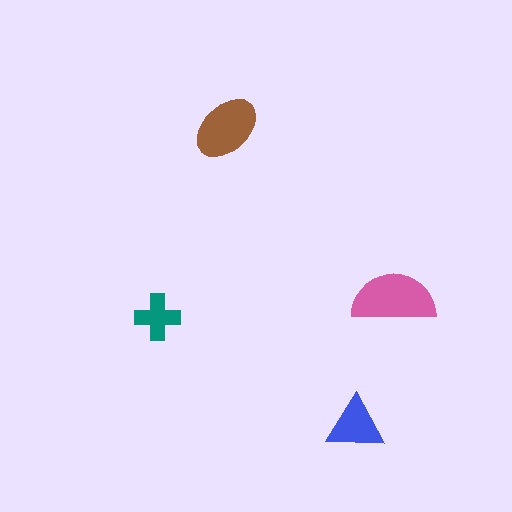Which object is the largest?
The pink semicircle.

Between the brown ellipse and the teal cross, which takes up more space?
The brown ellipse.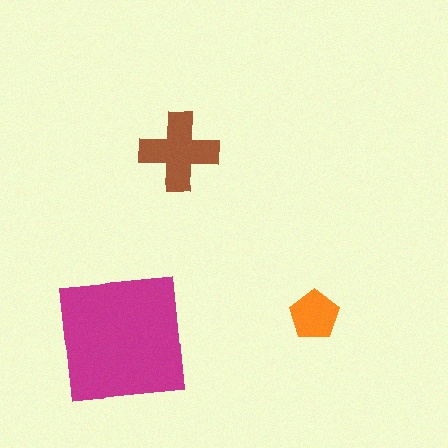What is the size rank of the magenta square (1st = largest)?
1st.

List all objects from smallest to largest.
The orange pentagon, the brown cross, the magenta square.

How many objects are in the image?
There are 3 objects in the image.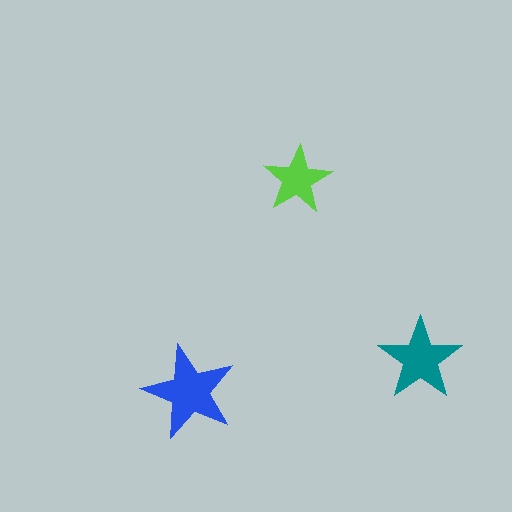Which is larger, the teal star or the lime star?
The teal one.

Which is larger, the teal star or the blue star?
The blue one.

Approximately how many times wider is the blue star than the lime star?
About 1.5 times wider.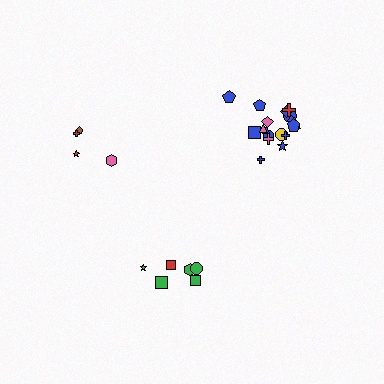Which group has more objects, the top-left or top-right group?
The top-right group.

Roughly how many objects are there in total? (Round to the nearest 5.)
Roughly 30 objects in total.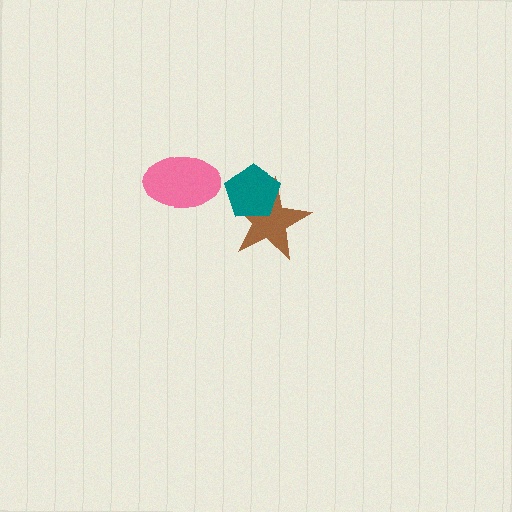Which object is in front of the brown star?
The teal pentagon is in front of the brown star.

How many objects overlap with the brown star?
1 object overlaps with the brown star.